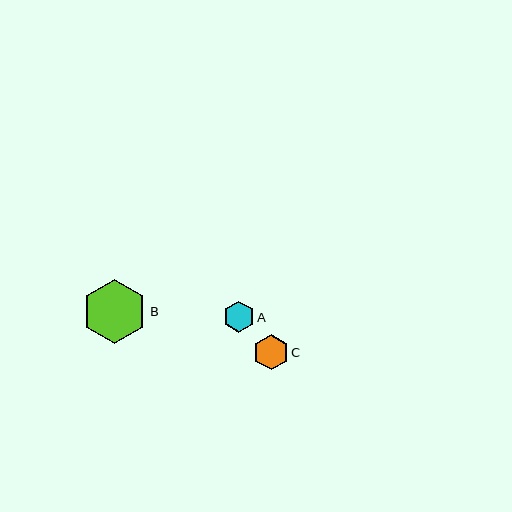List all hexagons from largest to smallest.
From largest to smallest: B, C, A.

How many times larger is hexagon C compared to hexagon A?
Hexagon C is approximately 1.1 times the size of hexagon A.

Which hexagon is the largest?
Hexagon B is the largest with a size of approximately 64 pixels.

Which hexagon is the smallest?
Hexagon A is the smallest with a size of approximately 31 pixels.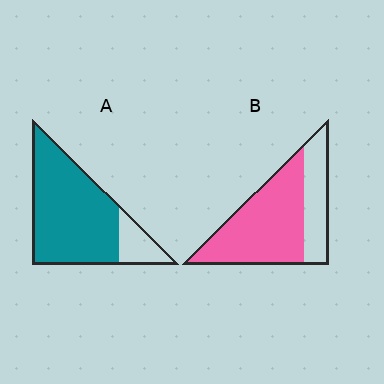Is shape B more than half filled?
Yes.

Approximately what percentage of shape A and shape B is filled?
A is approximately 85% and B is approximately 70%.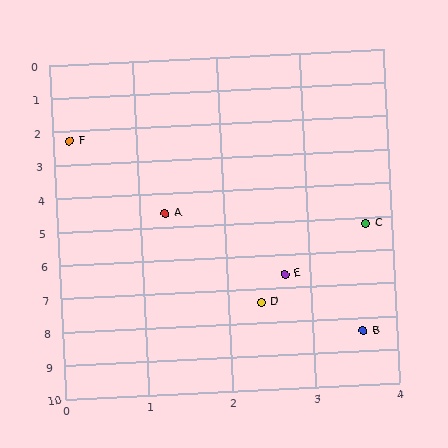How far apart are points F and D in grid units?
Points F and D are about 5.6 grid units apart.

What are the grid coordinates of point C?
Point C is at approximately (3.7, 5.2).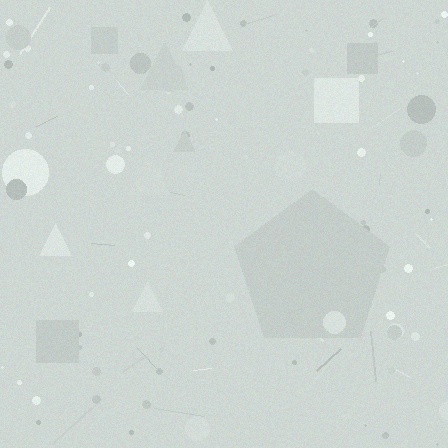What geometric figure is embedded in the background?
A pentagon is embedded in the background.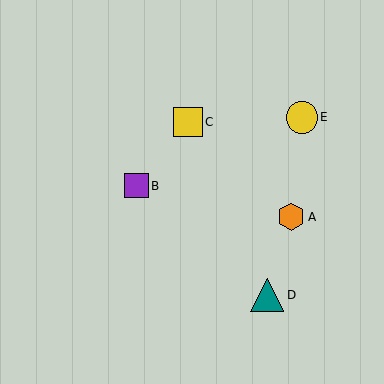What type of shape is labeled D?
Shape D is a teal triangle.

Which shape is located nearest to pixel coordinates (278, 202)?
The orange hexagon (labeled A) at (291, 217) is nearest to that location.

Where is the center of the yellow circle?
The center of the yellow circle is at (302, 117).